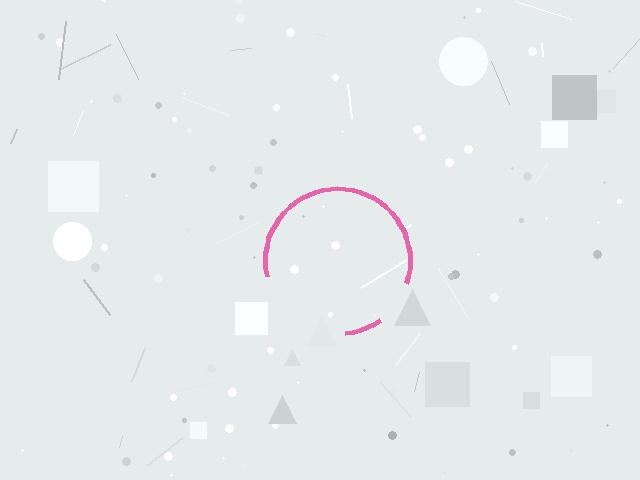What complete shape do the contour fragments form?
The contour fragments form a circle.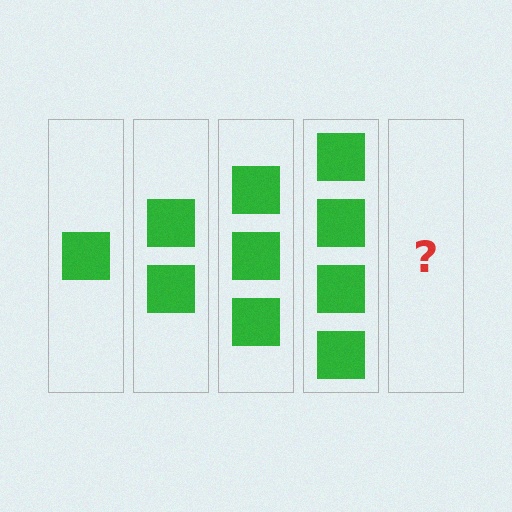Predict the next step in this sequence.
The next step is 5 squares.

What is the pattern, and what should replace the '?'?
The pattern is that each step adds one more square. The '?' should be 5 squares.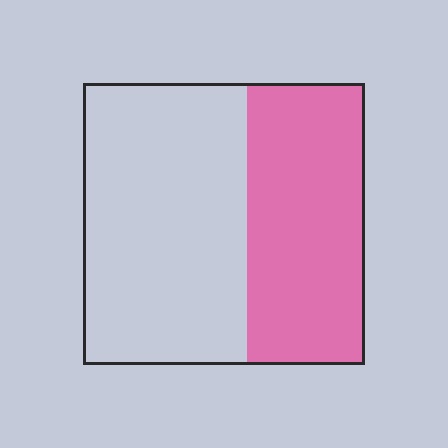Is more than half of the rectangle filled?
No.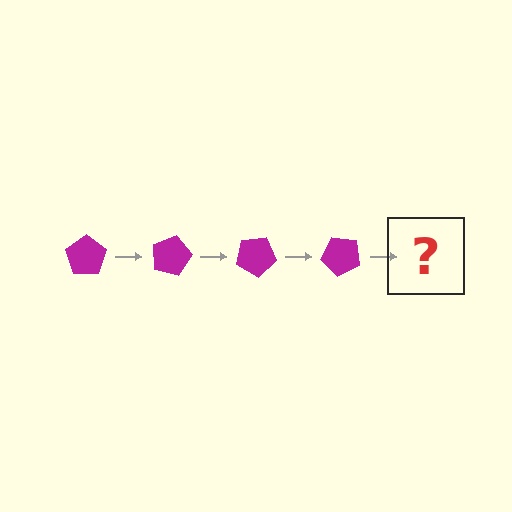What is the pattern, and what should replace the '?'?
The pattern is that the pentagon rotates 15 degrees each step. The '?' should be a magenta pentagon rotated 60 degrees.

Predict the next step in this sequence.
The next step is a magenta pentagon rotated 60 degrees.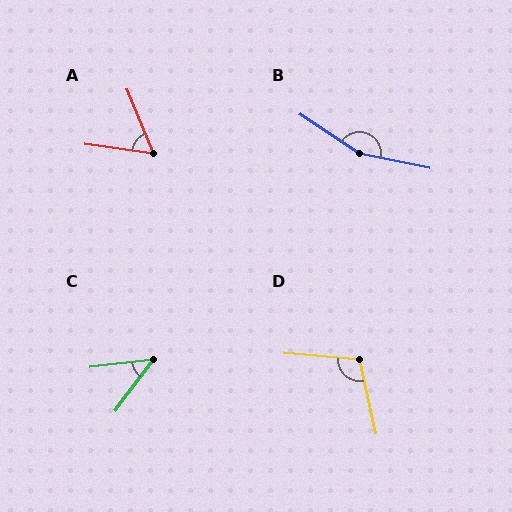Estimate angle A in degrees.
Approximately 60 degrees.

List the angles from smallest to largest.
C (46°), A (60°), D (107°), B (158°).